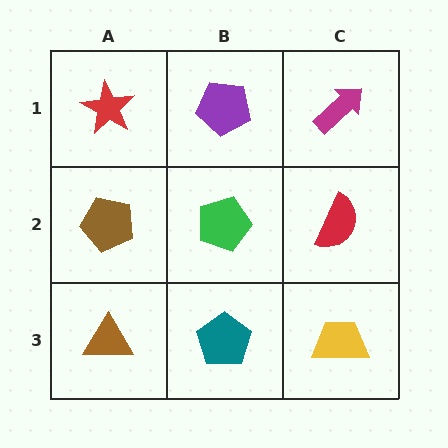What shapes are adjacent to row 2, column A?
A red star (row 1, column A), a brown triangle (row 3, column A), a green pentagon (row 2, column B).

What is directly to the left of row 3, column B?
A brown triangle.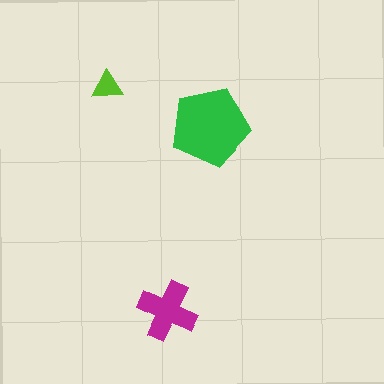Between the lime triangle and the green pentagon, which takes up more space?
The green pentagon.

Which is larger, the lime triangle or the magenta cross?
The magenta cross.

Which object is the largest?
The green pentagon.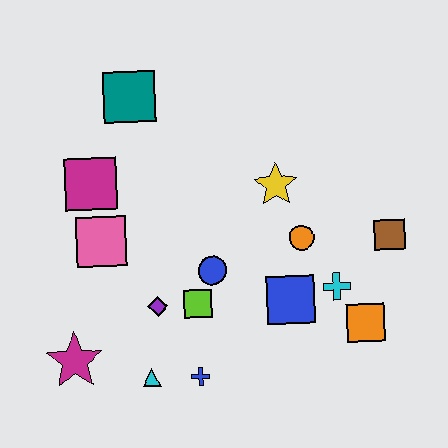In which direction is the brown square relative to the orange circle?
The brown square is to the right of the orange circle.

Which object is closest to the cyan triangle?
The blue cross is closest to the cyan triangle.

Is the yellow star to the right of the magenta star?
Yes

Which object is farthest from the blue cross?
The teal square is farthest from the blue cross.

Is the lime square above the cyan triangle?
Yes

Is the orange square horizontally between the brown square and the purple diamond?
Yes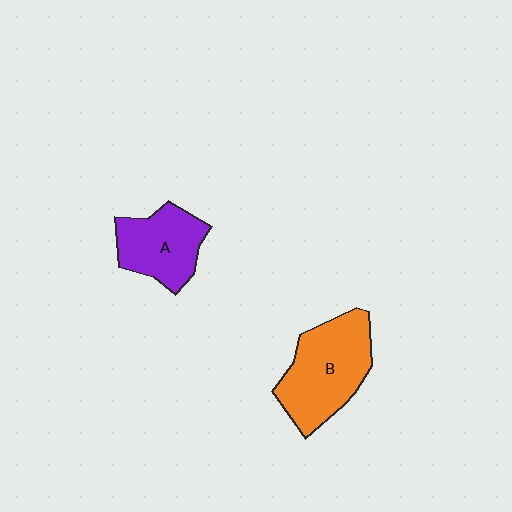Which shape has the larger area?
Shape B (orange).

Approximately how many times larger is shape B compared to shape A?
Approximately 1.4 times.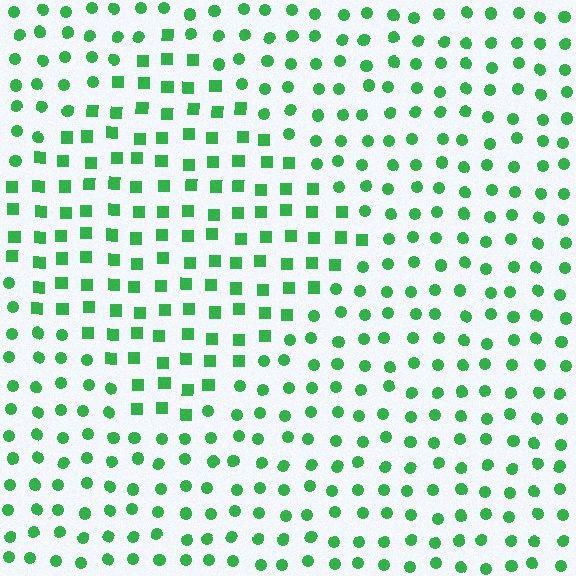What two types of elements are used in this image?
The image uses squares inside the diamond region and circles outside it.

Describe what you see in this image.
The image is filled with small green elements arranged in a uniform grid. A diamond-shaped region contains squares, while the surrounding area contains circles. The boundary is defined purely by the change in element shape.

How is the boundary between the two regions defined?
The boundary is defined by a change in element shape: squares inside vs. circles outside. All elements share the same color and spacing.